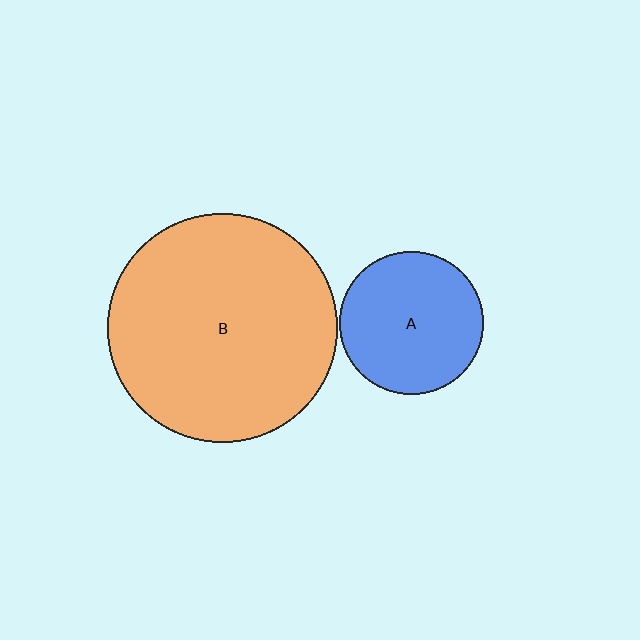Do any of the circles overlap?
No, none of the circles overlap.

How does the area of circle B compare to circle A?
Approximately 2.6 times.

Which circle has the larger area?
Circle B (orange).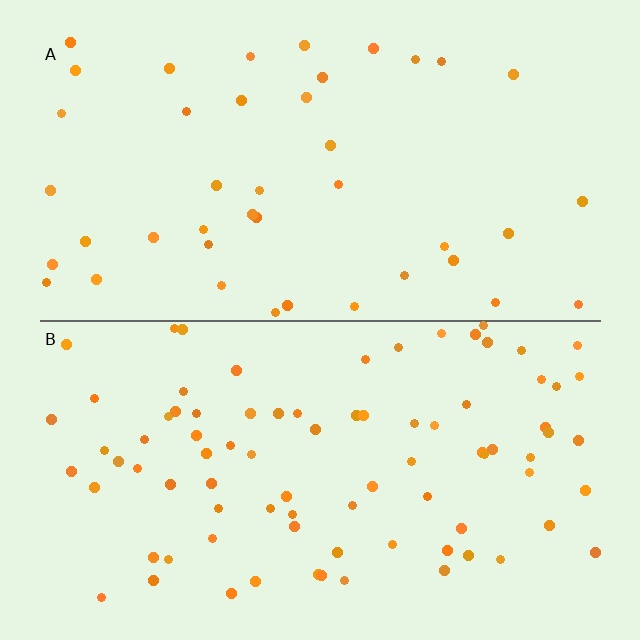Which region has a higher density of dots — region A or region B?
B (the bottom).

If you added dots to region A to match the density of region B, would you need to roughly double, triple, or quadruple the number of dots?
Approximately double.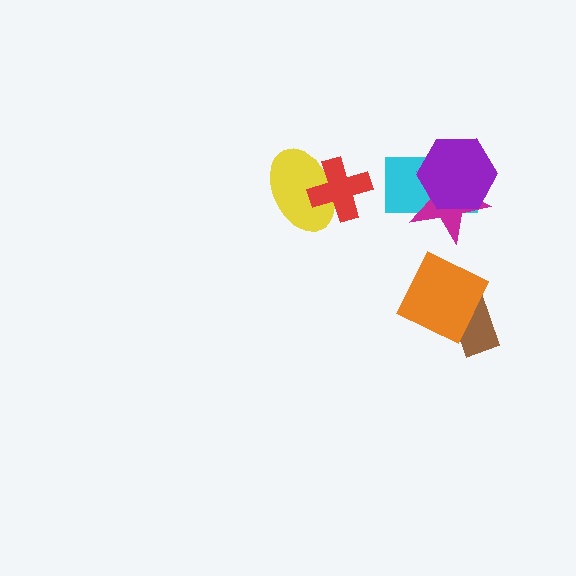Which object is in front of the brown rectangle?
The orange square is in front of the brown rectangle.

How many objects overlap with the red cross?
1 object overlaps with the red cross.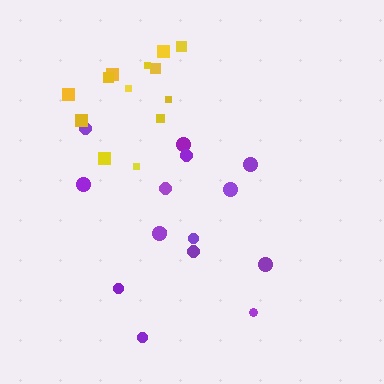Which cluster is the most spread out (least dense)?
Purple.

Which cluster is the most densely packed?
Yellow.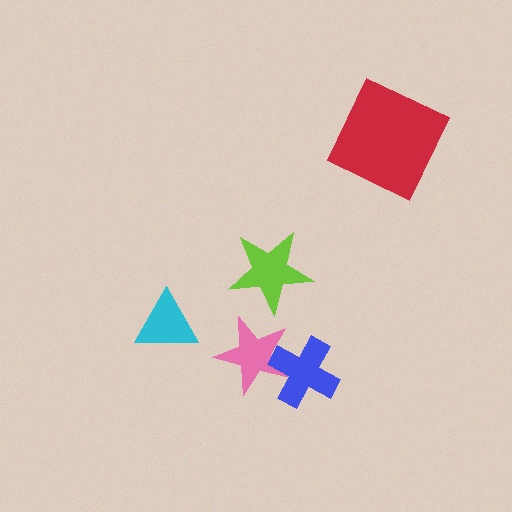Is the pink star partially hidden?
Yes, it is partially covered by another shape.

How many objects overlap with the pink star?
1 object overlaps with the pink star.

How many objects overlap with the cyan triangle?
0 objects overlap with the cyan triangle.